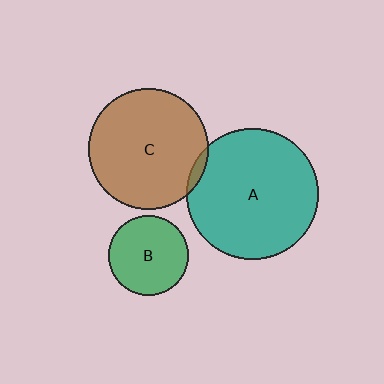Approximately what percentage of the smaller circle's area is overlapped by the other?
Approximately 5%.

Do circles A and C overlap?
Yes.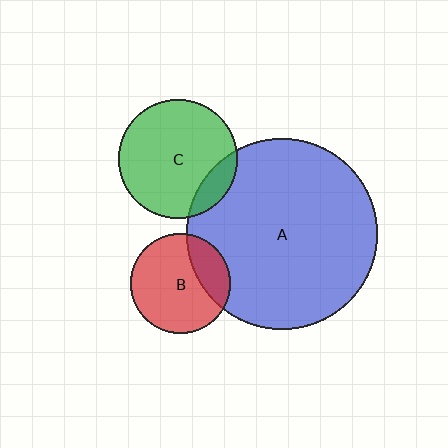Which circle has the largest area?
Circle A (blue).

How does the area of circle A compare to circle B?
Approximately 3.6 times.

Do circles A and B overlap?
Yes.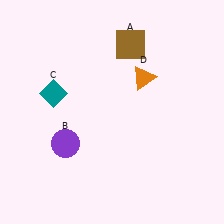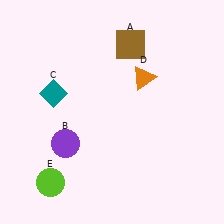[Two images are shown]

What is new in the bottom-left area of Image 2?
A lime circle (E) was added in the bottom-left area of Image 2.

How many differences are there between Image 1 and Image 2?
There is 1 difference between the two images.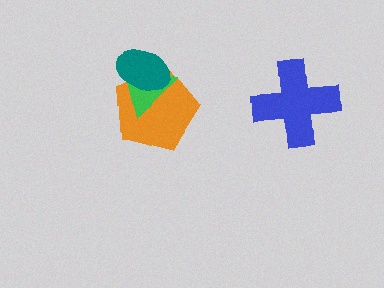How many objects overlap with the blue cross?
0 objects overlap with the blue cross.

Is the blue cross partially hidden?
No, no other shape covers it.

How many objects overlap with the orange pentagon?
2 objects overlap with the orange pentagon.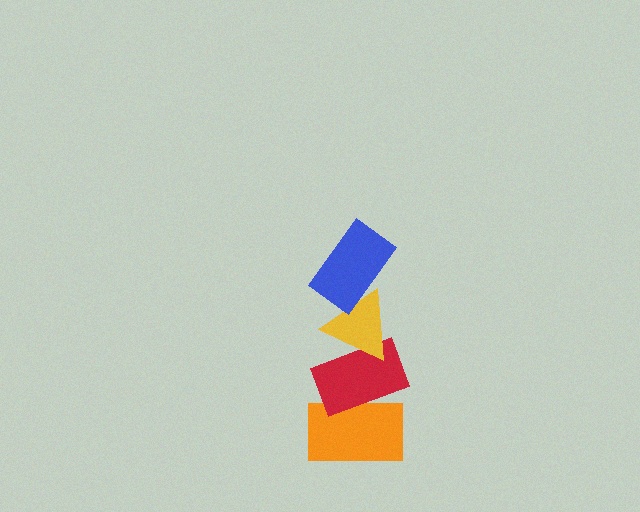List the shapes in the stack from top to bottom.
From top to bottom: the blue rectangle, the yellow triangle, the red rectangle, the orange rectangle.